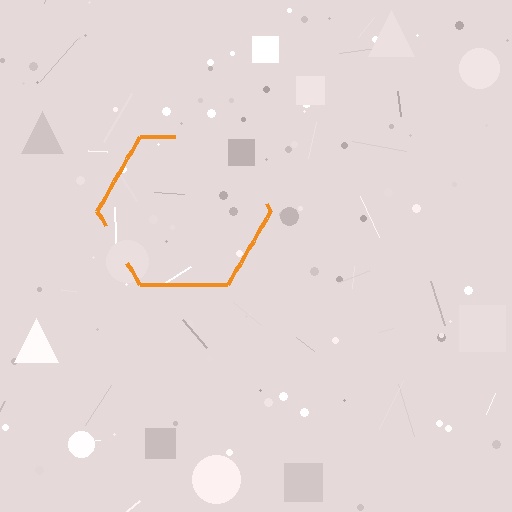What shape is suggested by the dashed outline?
The dashed outline suggests a hexagon.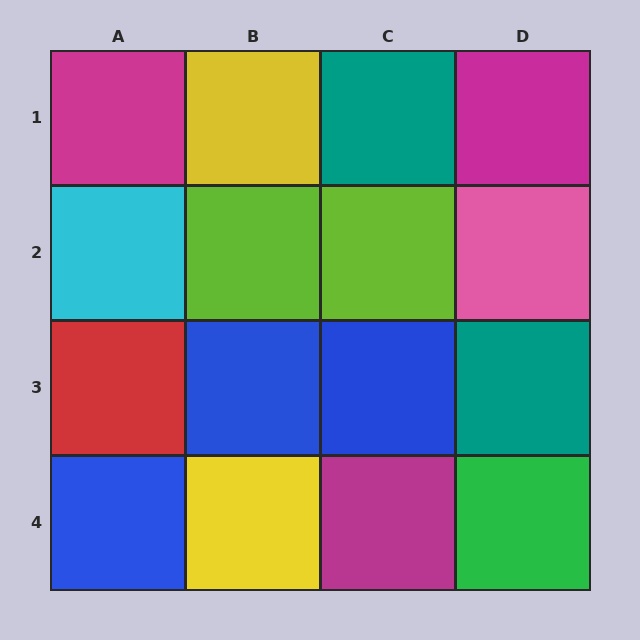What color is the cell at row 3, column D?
Teal.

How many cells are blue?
3 cells are blue.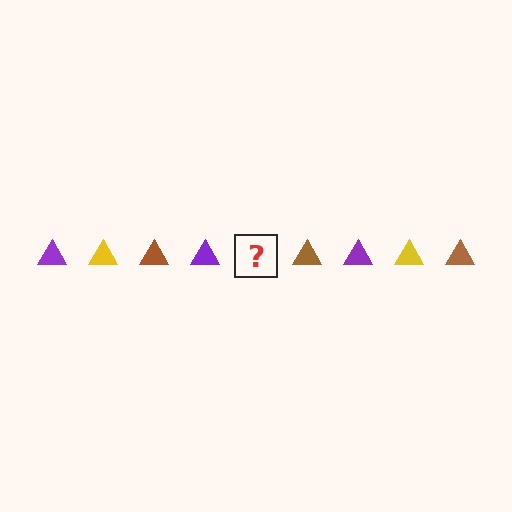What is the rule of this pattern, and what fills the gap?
The rule is that the pattern cycles through purple, yellow, brown triangles. The gap should be filled with a yellow triangle.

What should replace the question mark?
The question mark should be replaced with a yellow triangle.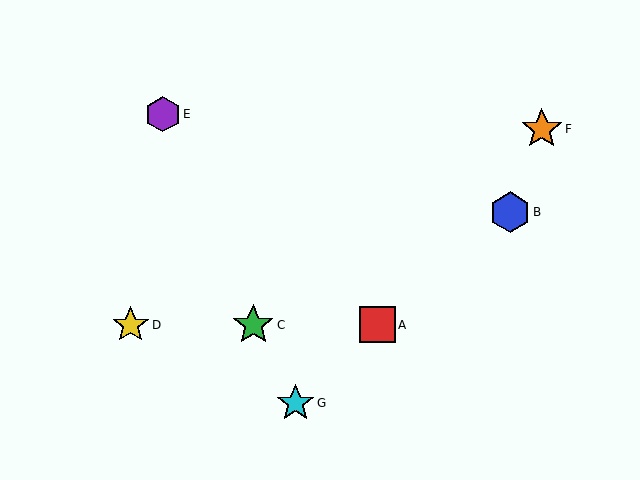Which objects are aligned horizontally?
Objects A, C, D are aligned horizontally.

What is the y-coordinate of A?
Object A is at y≈325.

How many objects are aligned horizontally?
3 objects (A, C, D) are aligned horizontally.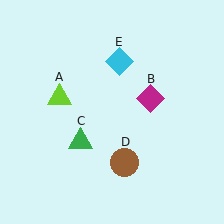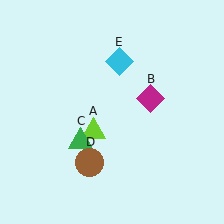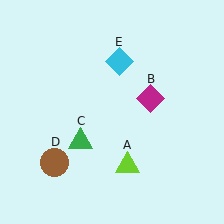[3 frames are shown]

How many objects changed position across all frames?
2 objects changed position: lime triangle (object A), brown circle (object D).